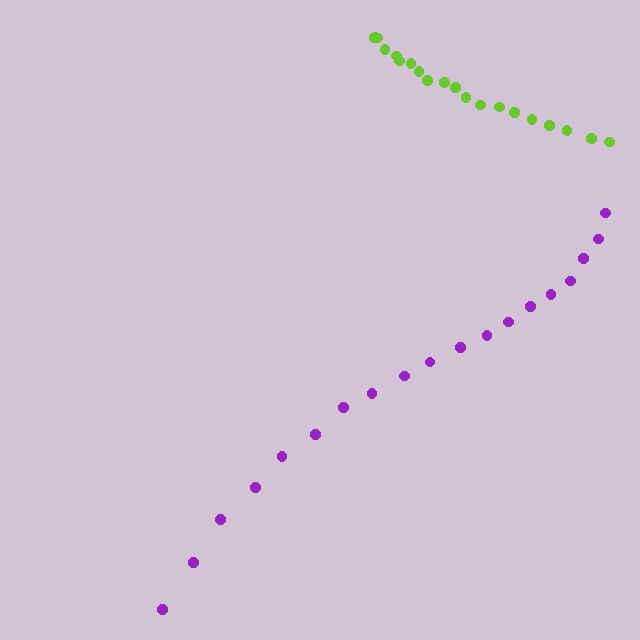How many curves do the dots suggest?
There are 2 distinct paths.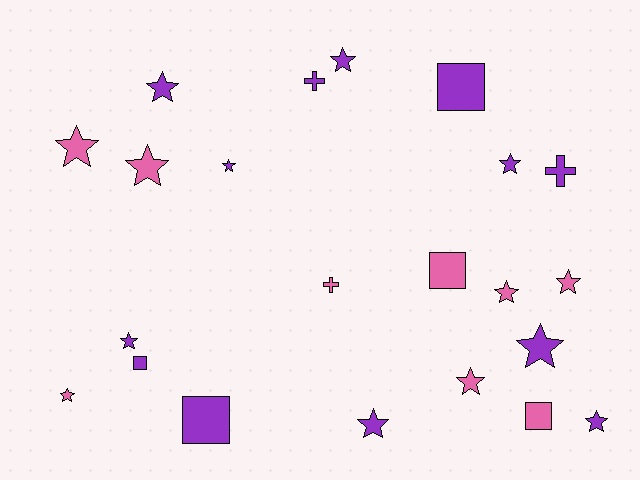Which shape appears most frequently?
Star, with 14 objects.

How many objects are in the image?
There are 22 objects.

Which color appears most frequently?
Purple, with 13 objects.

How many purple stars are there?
There are 8 purple stars.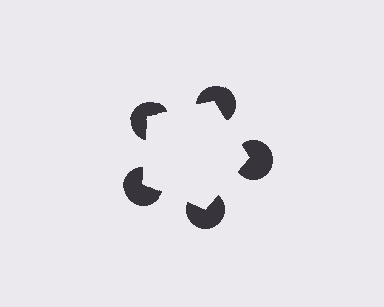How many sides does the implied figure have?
5 sides.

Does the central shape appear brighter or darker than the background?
It typically appears slightly brighter than the background, even though no actual brightness change is drawn.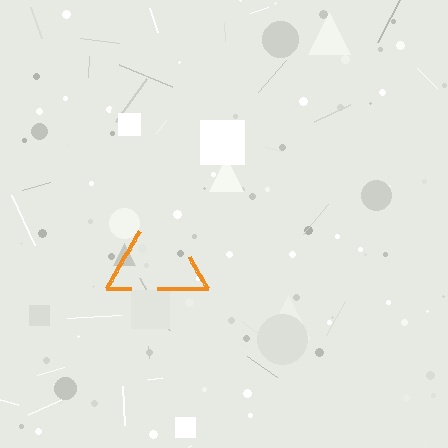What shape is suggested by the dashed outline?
The dashed outline suggests a triangle.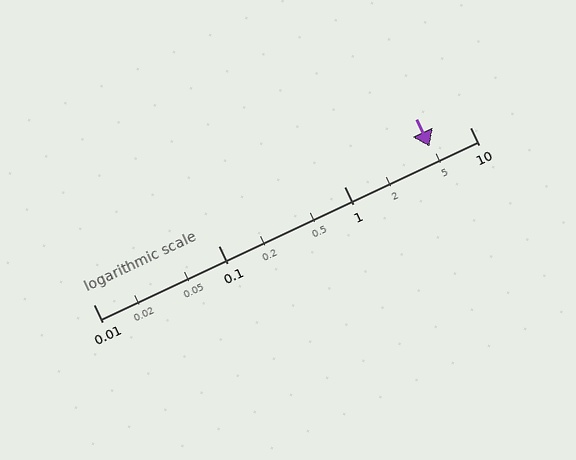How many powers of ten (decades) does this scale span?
The scale spans 3 decades, from 0.01 to 10.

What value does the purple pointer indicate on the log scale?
The pointer indicates approximately 4.8.